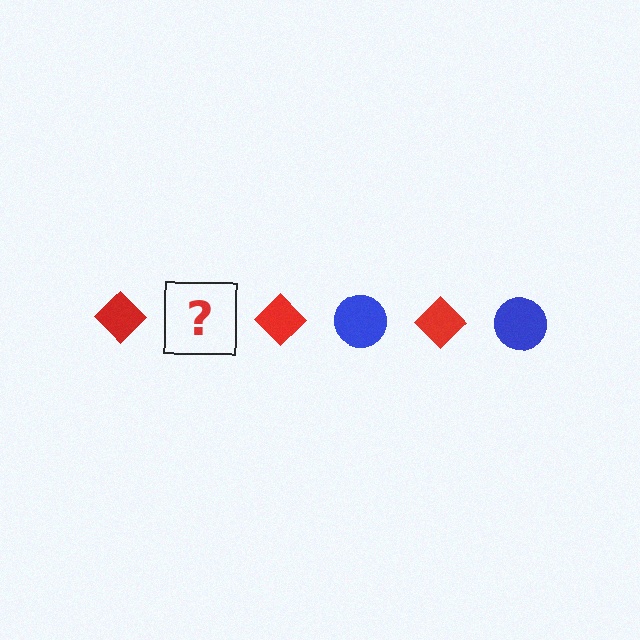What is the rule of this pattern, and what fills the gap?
The rule is that the pattern alternates between red diamond and blue circle. The gap should be filled with a blue circle.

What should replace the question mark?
The question mark should be replaced with a blue circle.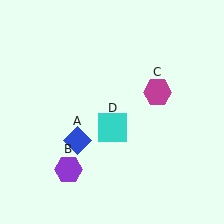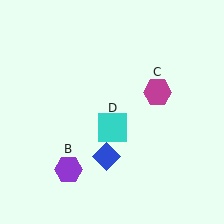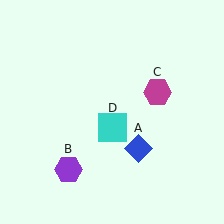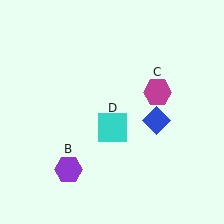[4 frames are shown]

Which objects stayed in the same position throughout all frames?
Purple hexagon (object B) and magenta hexagon (object C) and cyan square (object D) remained stationary.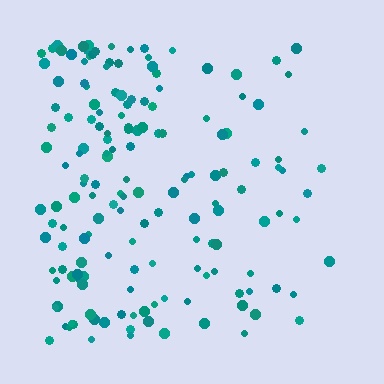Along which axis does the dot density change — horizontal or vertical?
Horizontal.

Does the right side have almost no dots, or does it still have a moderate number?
Still a moderate number, just noticeably fewer than the left.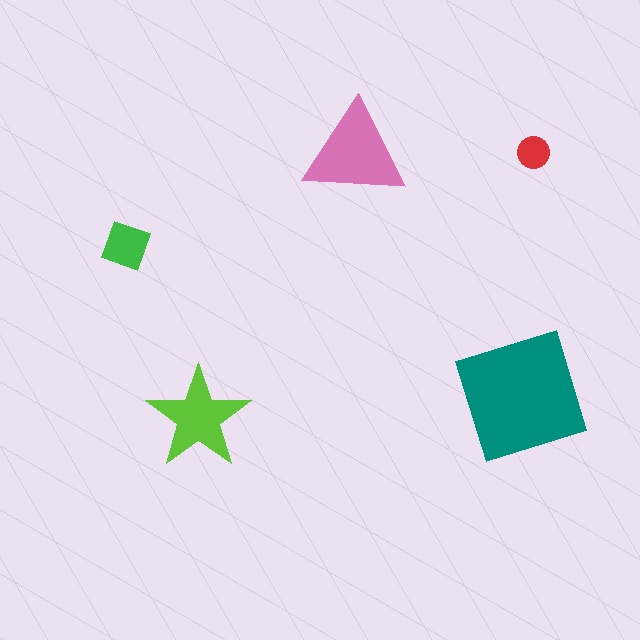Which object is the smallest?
The red circle.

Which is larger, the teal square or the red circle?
The teal square.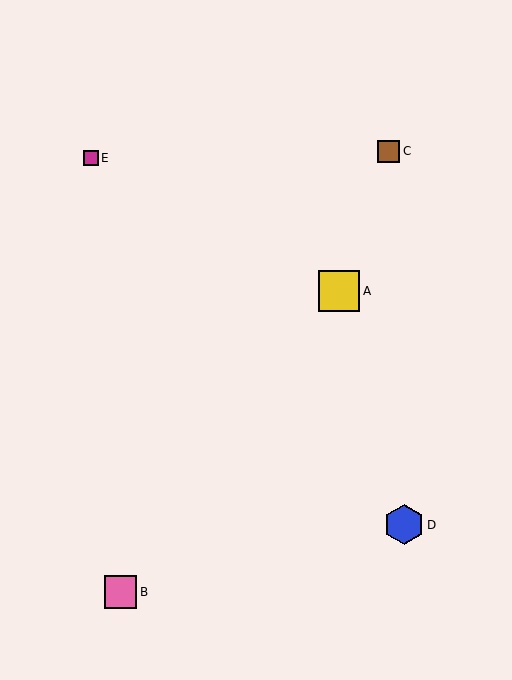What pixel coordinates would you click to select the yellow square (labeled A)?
Click at (339, 291) to select the yellow square A.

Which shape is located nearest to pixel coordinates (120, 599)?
The pink square (labeled B) at (120, 592) is nearest to that location.